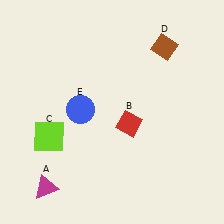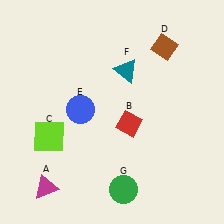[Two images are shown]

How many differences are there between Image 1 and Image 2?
There are 2 differences between the two images.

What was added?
A teal triangle (F), a green circle (G) were added in Image 2.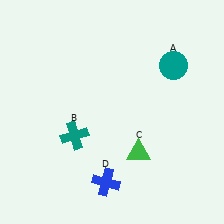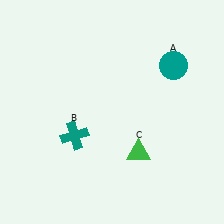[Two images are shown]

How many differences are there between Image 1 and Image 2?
There is 1 difference between the two images.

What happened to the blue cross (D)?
The blue cross (D) was removed in Image 2. It was in the bottom-left area of Image 1.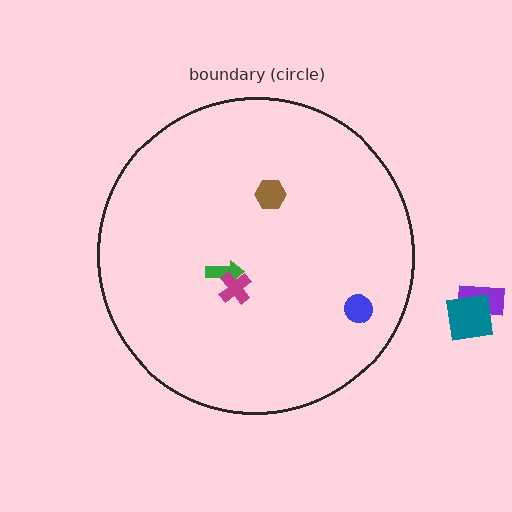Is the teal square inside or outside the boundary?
Outside.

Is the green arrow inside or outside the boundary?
Inside.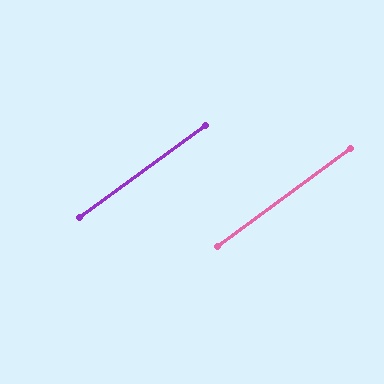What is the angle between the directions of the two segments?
Approximately 0 degrees.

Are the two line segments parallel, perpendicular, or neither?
Parallel — their directions differ by only 0.1°.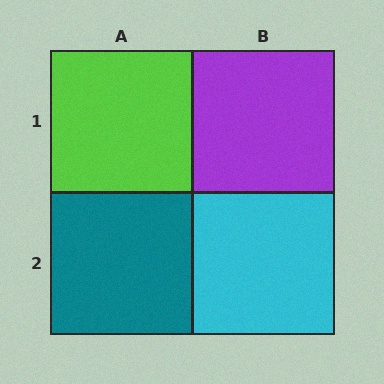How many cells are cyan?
1 cell is cyan.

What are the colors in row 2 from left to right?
Teal, cyan.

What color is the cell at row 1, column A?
Lime.